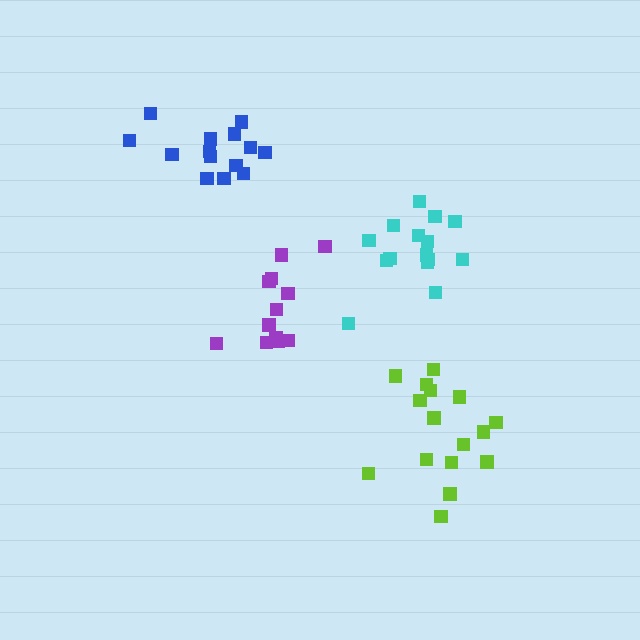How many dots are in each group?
Group 1: 12 dots, Group 2: 14 dots, Group 3: 16 dots, Group 4: 15 dots (57 total).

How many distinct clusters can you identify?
There are 4 distinct clusters.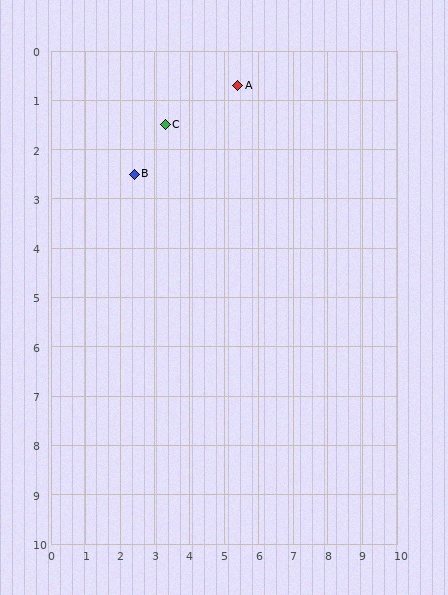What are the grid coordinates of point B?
Point B is at approximately (2.4, 2.5).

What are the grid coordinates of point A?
Point A is at approximately (5.4, 0.7).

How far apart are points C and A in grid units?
Points C and A are about 2.2 grid units apart.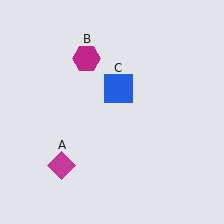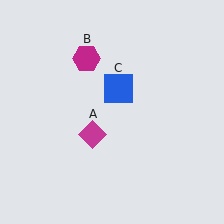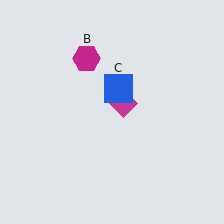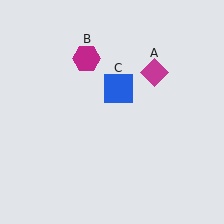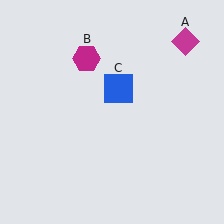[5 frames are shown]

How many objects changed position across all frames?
1 object changed position: magenta diamond (object A).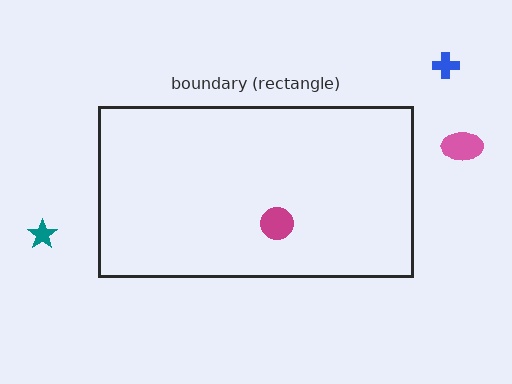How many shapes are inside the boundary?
1 inside, 3 outside.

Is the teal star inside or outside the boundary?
Outside.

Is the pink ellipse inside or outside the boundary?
Outside.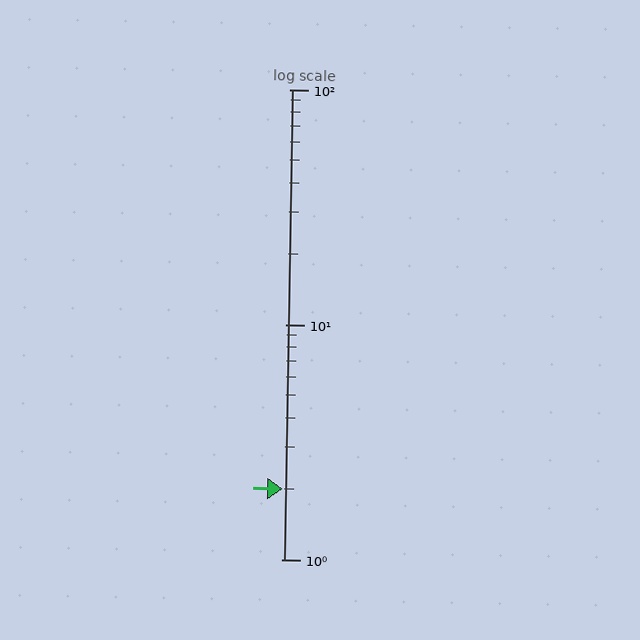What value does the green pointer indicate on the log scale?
The pointer indicates approximately 2.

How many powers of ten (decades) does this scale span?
The scale spans 2 decades, from 1 to 100.